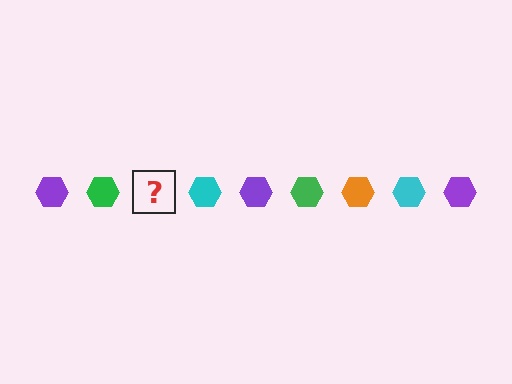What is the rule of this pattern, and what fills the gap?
The rule is that the pattern cycles through purple, green, orange, cyan hexagons. The gap should be filled with an orange hexagon.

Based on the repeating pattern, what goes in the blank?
The blank should be an orange hexagon.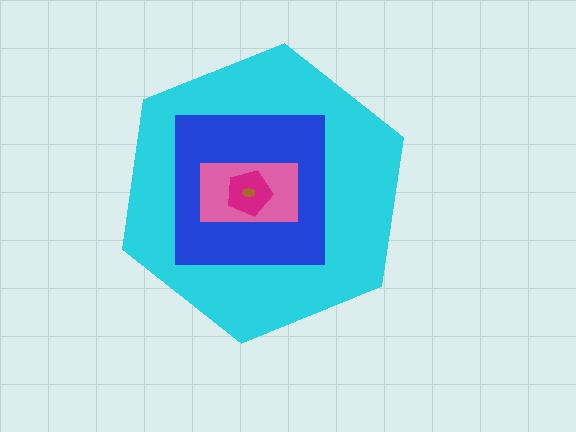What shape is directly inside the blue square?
The pink rectangle.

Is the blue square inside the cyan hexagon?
Yes.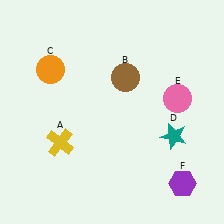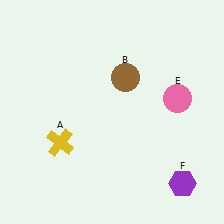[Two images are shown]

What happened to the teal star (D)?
The teal star (D) was removed in Image 2. It was in the bottom-right area of Image 1.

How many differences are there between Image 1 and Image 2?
There are 2 differences between the two images.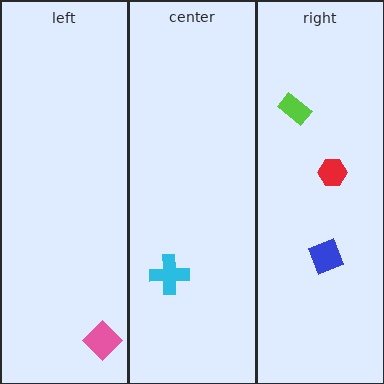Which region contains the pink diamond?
The left region.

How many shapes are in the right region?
3.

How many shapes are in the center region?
1.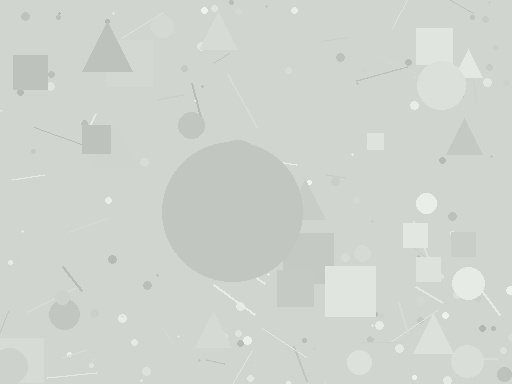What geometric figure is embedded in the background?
A circle is embedded in the background.